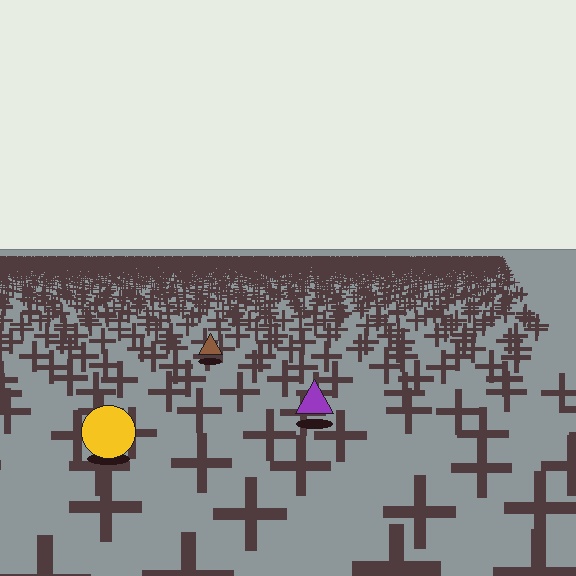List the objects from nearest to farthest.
From nearest to farthest: the yellow circle, the purple triangle, the brown triangle.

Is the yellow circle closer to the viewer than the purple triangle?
Yes. The yellow circle is closer — you can tell from the texture gradient: the ground texture is coarser near it.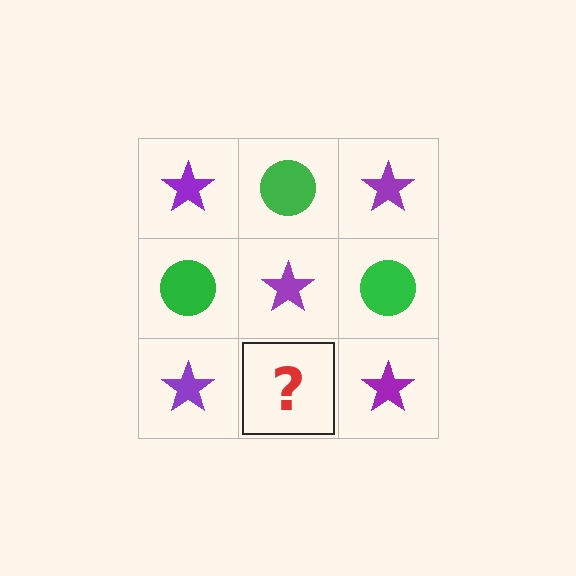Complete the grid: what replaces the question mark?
The question mark should be replaced with a green circle.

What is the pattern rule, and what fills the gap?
The rule is that it alternates purple star and green circle in a checkerboard pattern. The gap should be filled with a green circle.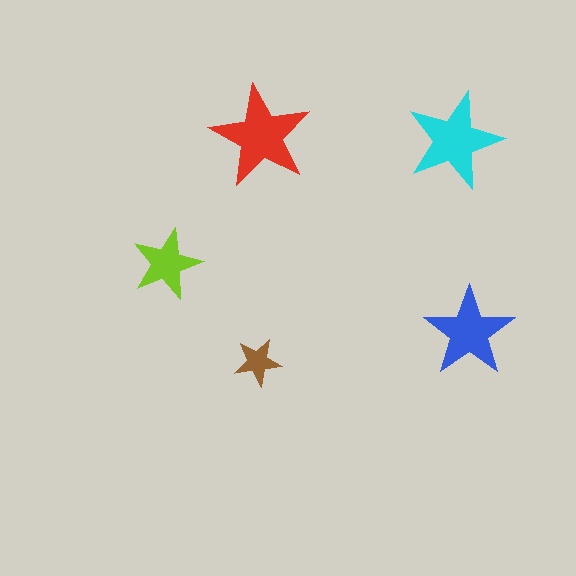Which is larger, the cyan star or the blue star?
The cyan one.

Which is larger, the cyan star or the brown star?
The cyan one.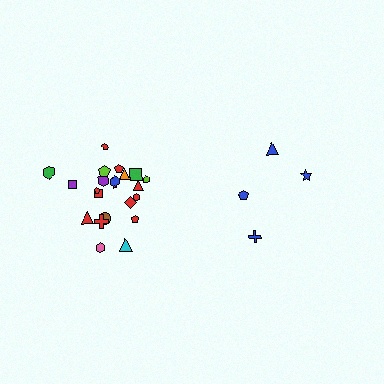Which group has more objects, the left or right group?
The left group.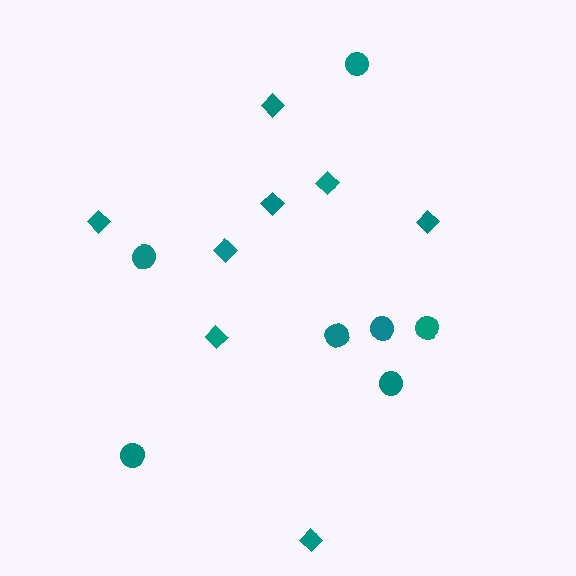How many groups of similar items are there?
There are 2 groups: one group of circles (7) and one group of diamonds (8).